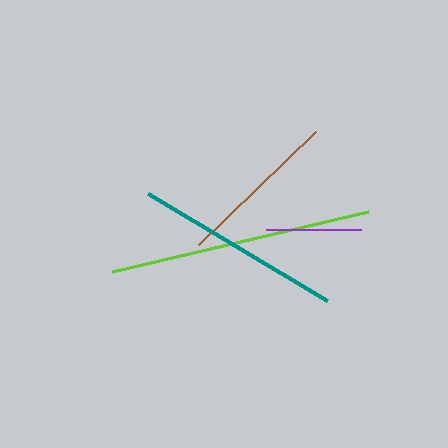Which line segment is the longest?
The lime line is the longest at approximately 262 pixels.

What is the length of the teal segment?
The teal segment is approximately 208 pixels long.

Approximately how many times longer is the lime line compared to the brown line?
The lime line is approximately 1.6 times the length of the brown line.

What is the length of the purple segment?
The purple segment is approximately 95 pixels long.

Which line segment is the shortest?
The purple line is the shortest at approximately 95 pixels.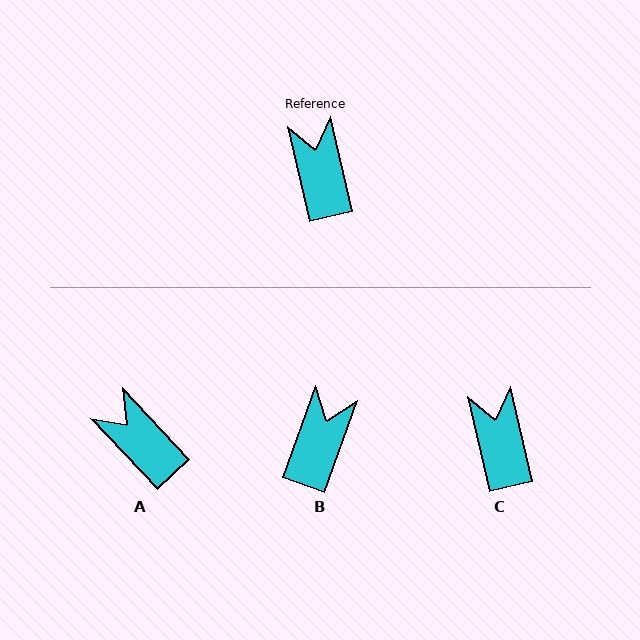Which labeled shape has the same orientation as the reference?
C.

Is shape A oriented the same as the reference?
No, it is off by about 30 degrees.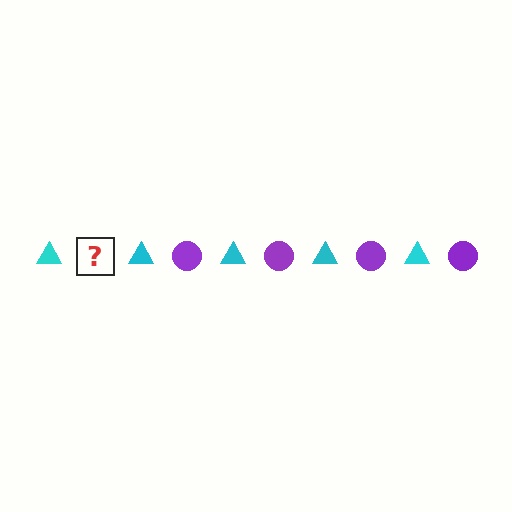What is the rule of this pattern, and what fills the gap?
The rule is that the pattern alternates between cyan triangle and purple circle. The gap should be filled with a purple circle.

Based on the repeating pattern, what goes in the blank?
The blank should be a purple circle.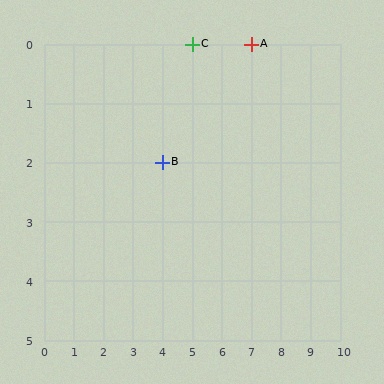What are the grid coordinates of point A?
Point A is at grid coordinates (7, 0).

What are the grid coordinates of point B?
Point B is at grid coordinates (4, 2).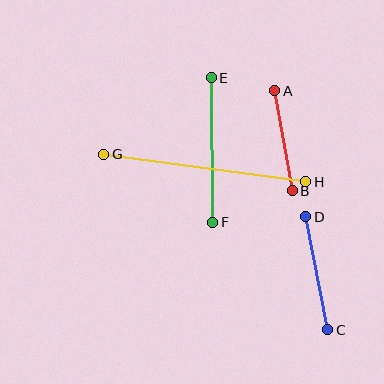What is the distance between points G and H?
The distance is approximately 204 pixels.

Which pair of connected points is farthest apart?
Points G and H are farthest apart.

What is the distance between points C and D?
The distance is approximately 115 pixels.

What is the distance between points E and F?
The distance is approximately 145 pixels.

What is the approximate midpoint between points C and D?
The midpoint is at approximately (317, 273) pixels.